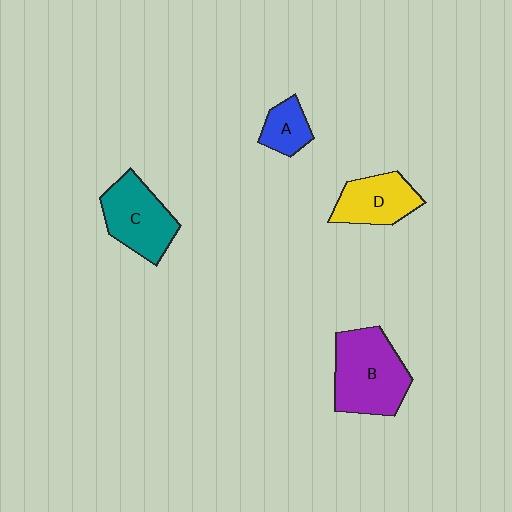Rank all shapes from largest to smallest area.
From largest to smallest: B (purple), C (teal), D (yellow), A (blue).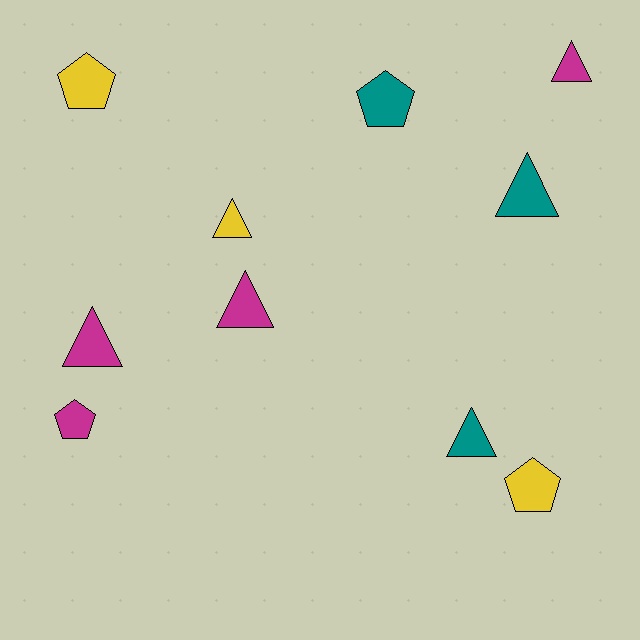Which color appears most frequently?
Magenta, with 4 objects.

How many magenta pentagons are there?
There is 1 magenta pentagon.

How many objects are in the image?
There are 10 objects.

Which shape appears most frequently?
Triangle, with 6 objects.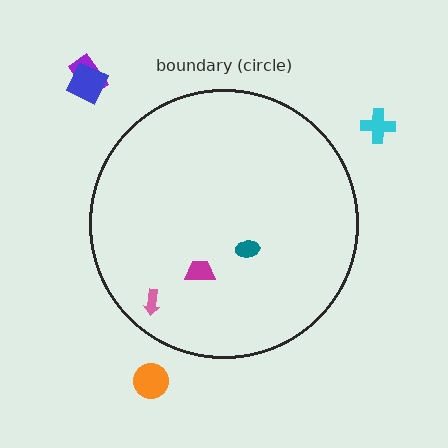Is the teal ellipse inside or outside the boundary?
Inside.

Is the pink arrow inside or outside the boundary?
Inside.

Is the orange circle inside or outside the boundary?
Outside.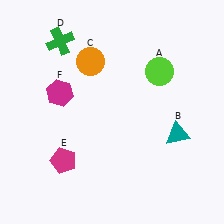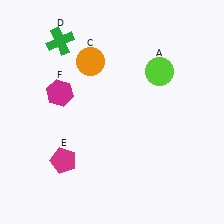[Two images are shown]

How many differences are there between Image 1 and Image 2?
There is 1 difference between the two images.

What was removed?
The teal triangle (B) was removed in Image 2.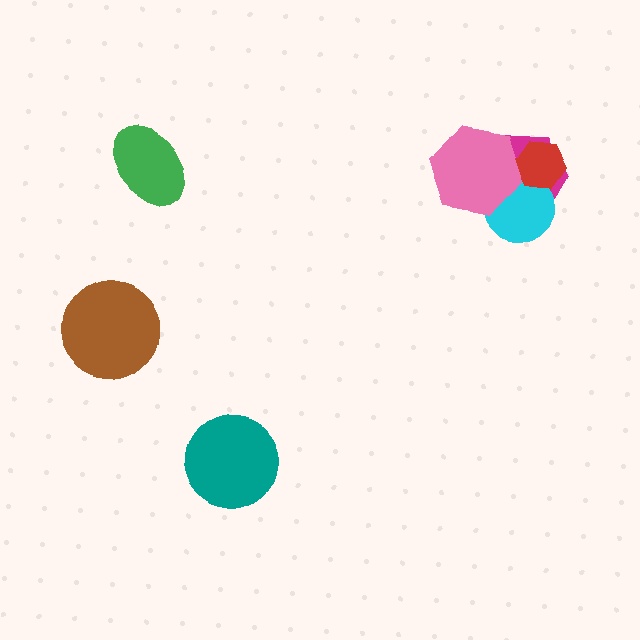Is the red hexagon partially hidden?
Yes, it is partially covered by another shape.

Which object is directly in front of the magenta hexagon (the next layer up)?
The cyan circle is directly in front of the magenta hexagon.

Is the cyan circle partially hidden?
Yes, it is partially covered by another shape.